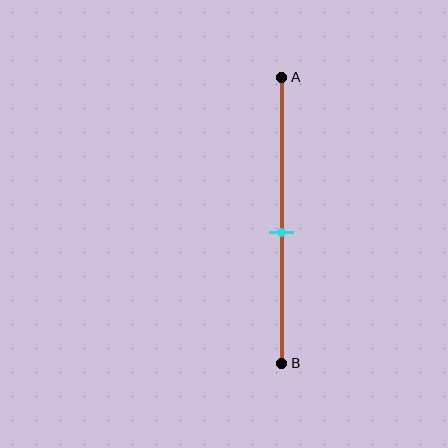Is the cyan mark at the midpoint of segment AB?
No, the mark is at about 55% from A, not at the 50% midpoint.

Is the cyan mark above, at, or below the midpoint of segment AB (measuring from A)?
The cyan mark is below the midpoint of segment AB.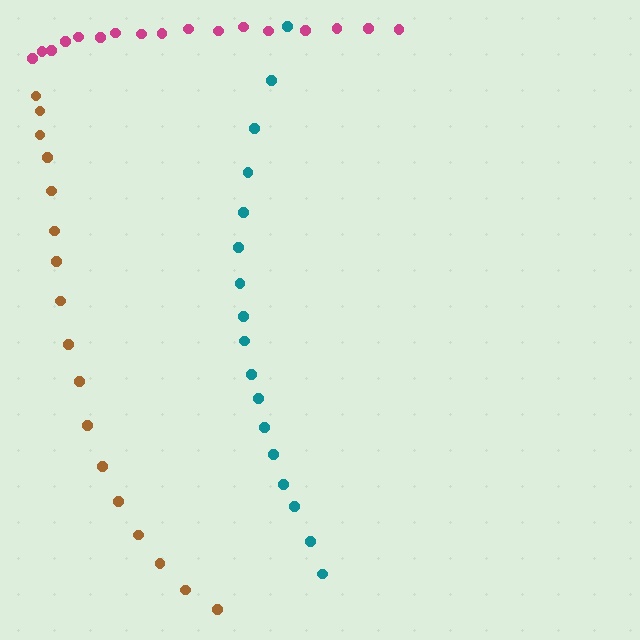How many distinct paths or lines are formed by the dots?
There are 3 distinct paths.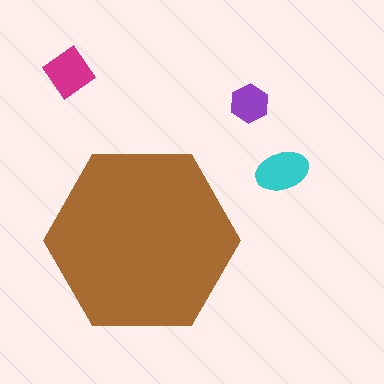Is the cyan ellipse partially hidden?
No, the cyan ellipse is fully visible.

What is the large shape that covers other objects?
A brown hexagon.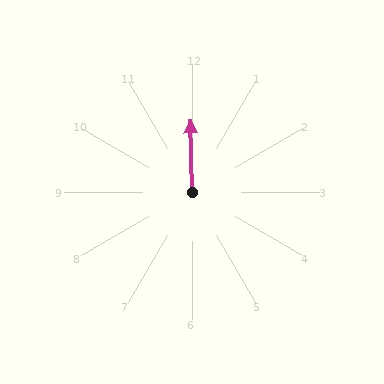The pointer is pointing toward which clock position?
Roughly 12 o'clock.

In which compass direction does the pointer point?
North.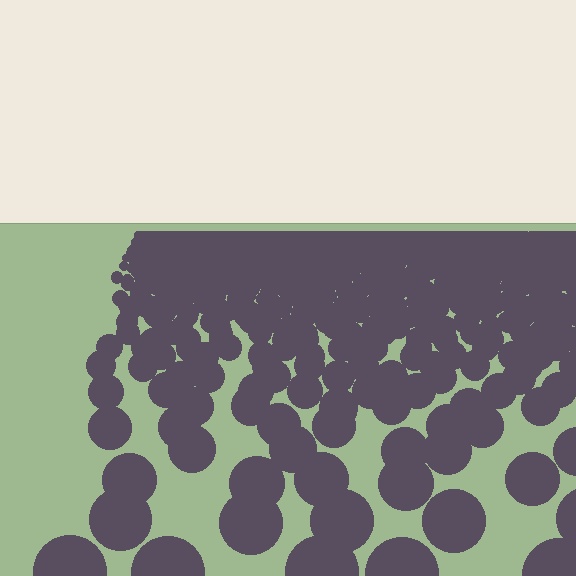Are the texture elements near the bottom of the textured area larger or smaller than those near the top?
Larger. Near the bottom, elements are closer to the viewer and appear at a bigger on-screen size.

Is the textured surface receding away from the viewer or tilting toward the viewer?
The surface is receding away from the viewer. Texture elements get smaller and denser toward the top.